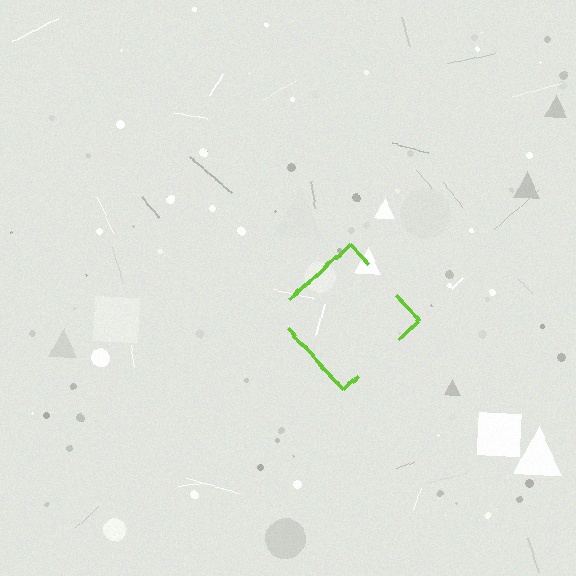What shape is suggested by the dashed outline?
The dashed outline suggests a diamond.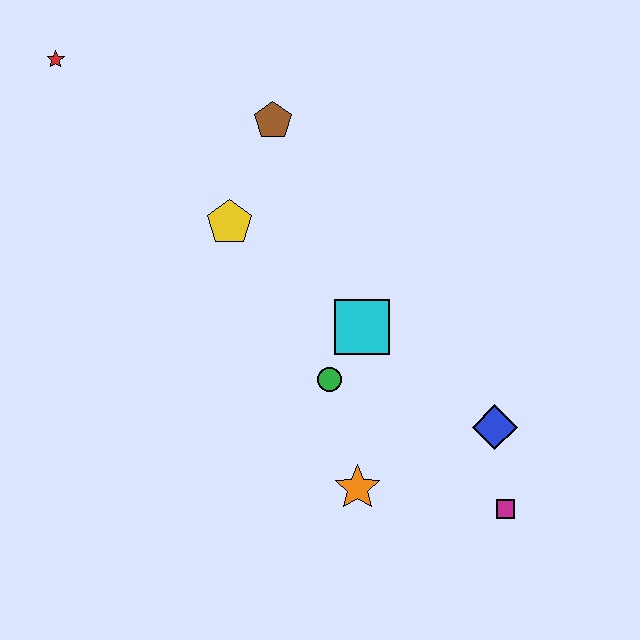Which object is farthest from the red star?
The magenta square is farthest from the red star.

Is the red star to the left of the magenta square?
Yes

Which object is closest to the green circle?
The cyan square is closest to the green circle.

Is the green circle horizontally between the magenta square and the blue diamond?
No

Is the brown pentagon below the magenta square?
No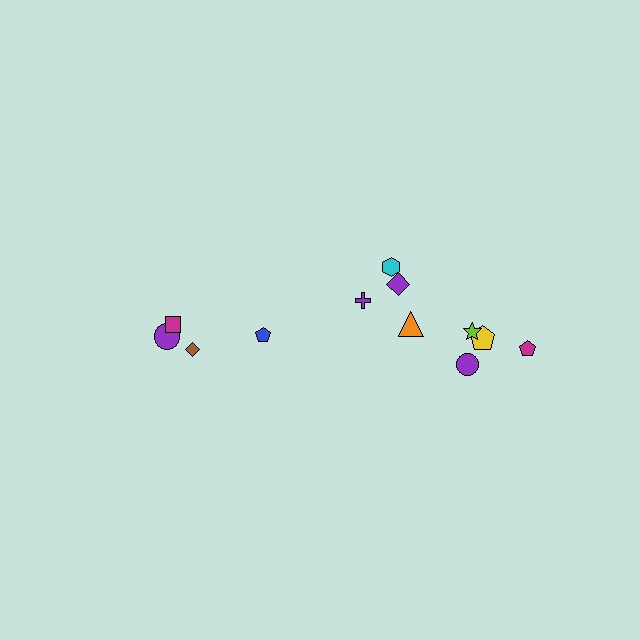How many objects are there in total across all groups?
There are 12 objects.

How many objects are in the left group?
There are 4 objects.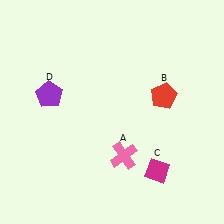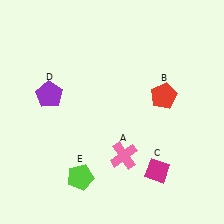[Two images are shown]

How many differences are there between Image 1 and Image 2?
There is 1 difference between the two images.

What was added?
A lime pentagon (E) was added in Image 2.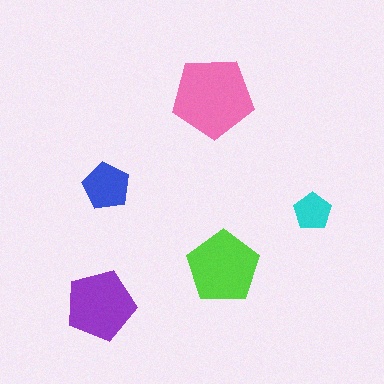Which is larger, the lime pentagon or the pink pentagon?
The pink one.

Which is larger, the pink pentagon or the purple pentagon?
The pink one.